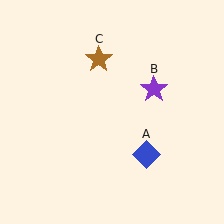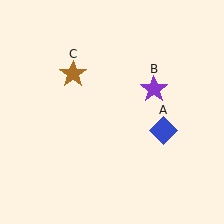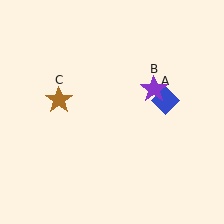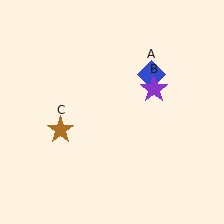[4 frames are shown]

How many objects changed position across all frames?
2 objects changed position: blue diamond (object A), brown star (object C).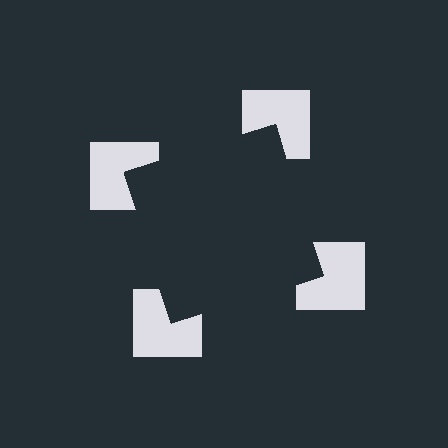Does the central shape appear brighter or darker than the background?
It typically appears slightly darker than the background, even though no actual brightness change is drawn.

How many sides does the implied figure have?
4 sides.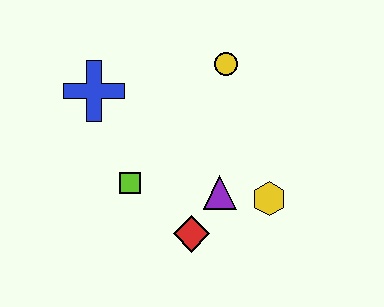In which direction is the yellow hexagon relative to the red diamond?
The yellow hexagon is to the right of the red diamond.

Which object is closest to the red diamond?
The purple triangle is closest to the red diamond.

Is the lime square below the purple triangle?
No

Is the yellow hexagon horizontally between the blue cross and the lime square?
No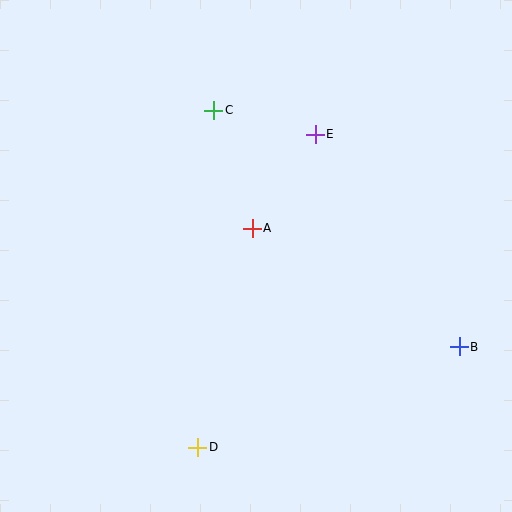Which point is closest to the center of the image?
Point A at (252, 228) is closest to the center.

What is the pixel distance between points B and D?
The distance between B and D is 280 pixels.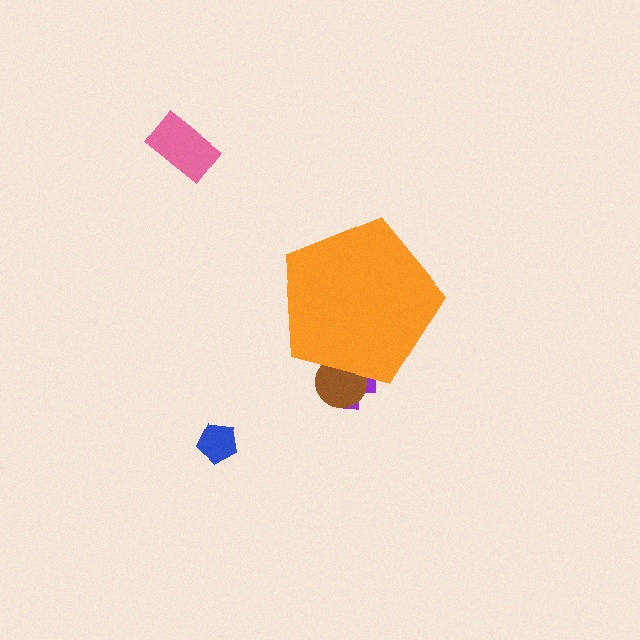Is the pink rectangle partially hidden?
No, the pink rectangle is fully visible.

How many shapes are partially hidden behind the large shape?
2 shapes are partially hidden.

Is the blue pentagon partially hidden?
No, the blue pentagon is fully visible.